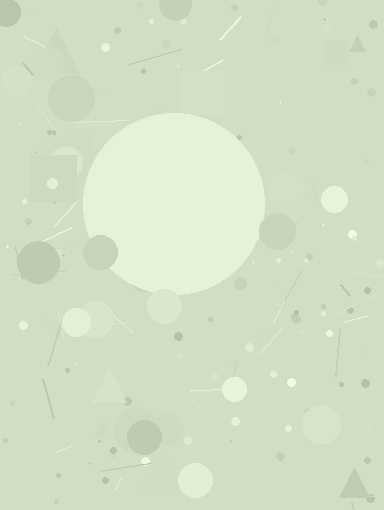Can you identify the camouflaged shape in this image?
The camouflaged shape is a circle.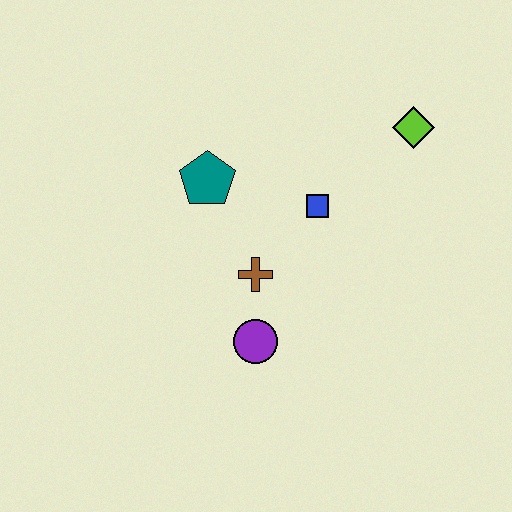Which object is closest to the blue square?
The brown cross is closest to the blue square.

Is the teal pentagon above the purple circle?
Yes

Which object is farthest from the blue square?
The purple circle is farthest from the blue square.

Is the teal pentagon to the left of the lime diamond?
Yes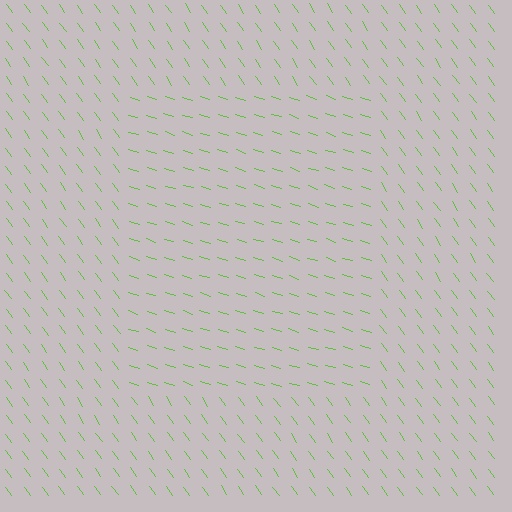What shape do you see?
I see a rectangle.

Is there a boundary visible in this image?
Yes, there is a texture boundary formed by a change in line orientation.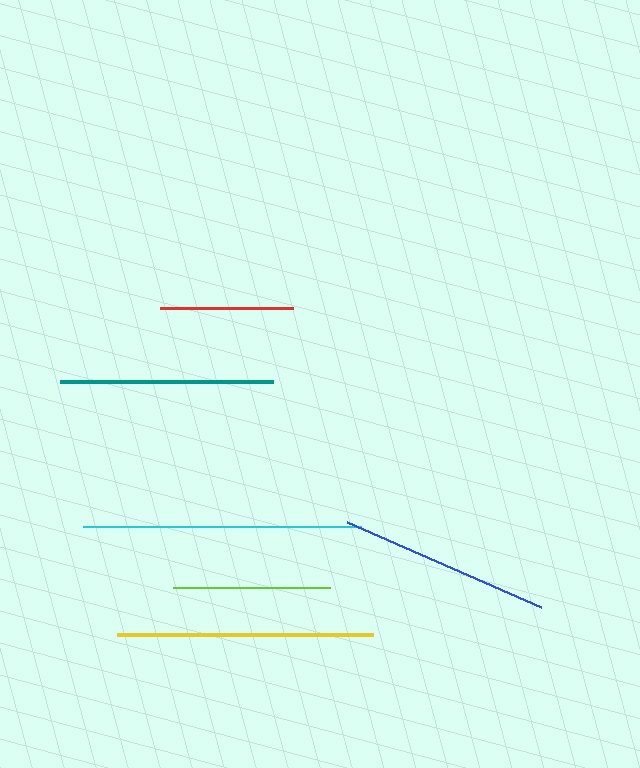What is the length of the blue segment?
The blue segment is approximately 211 pixels long.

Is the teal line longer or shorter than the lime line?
The teal line is longer than the lime line.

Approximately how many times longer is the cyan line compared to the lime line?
The cyan line is approximately 1.8 times the length of the lime line.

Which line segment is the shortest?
The red line is the shortest at approximately 133 pixels.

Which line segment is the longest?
The cyan line is the longest at approximately 277 pixels.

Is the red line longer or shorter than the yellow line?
The yellow line is longer than the red line.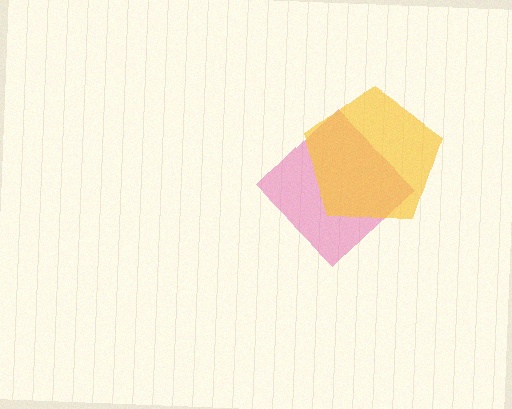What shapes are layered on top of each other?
The layered shapes are: a pink diamond, a yellow pentagon.